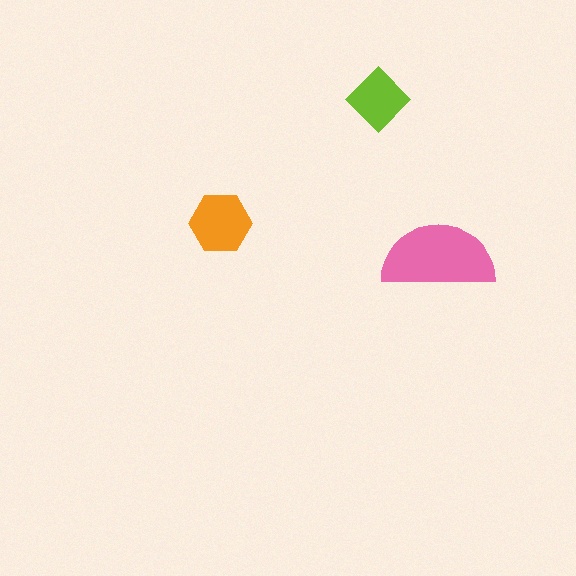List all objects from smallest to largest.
The lime diamond, the orange hexagon, the pink semicircle.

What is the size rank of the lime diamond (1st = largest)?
3rd.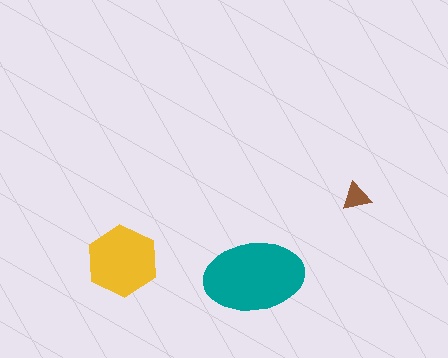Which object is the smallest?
The brown triangle.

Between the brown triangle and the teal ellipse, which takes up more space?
The teal ellipse.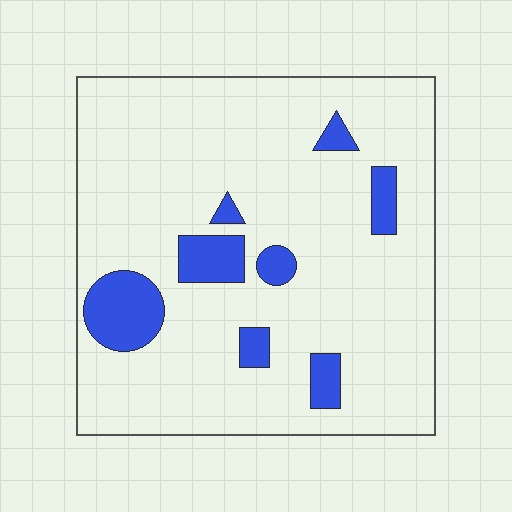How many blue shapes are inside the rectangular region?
8.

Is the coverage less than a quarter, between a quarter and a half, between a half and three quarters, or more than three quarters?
Less than a quarter.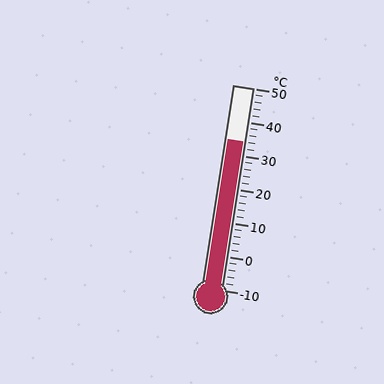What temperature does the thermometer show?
The thermometer shows approximately 34°C.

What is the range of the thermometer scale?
The thermometer scale ranges from -10°C to 50°C.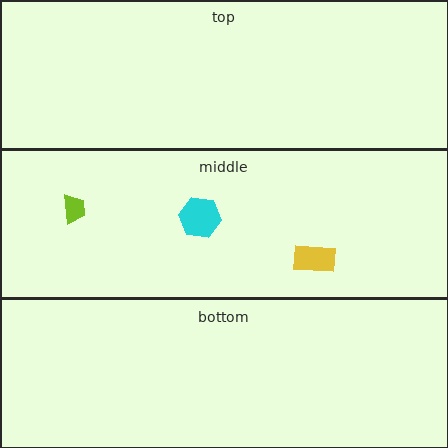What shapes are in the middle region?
The yellow rectangle, the cyan hexagon, the lime trapezoid.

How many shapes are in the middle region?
3.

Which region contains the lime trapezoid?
The middle region.